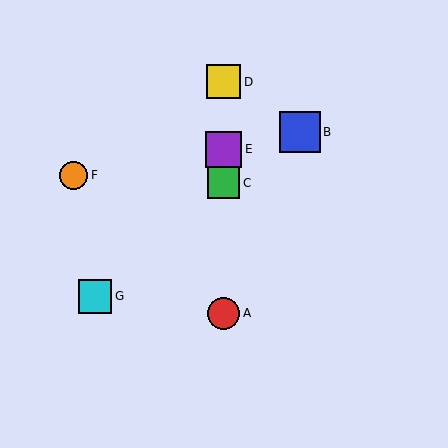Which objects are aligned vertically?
Objects A, C, D, E are aligned vertically.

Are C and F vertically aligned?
No, C is at x≈224 and F is at x≈74.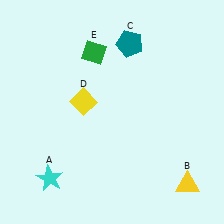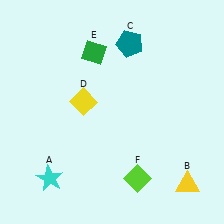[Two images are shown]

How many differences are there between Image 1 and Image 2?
There is 1 difference between the two images.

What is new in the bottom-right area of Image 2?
A lime diamond (F) was added in the bottom-right area of Image 2.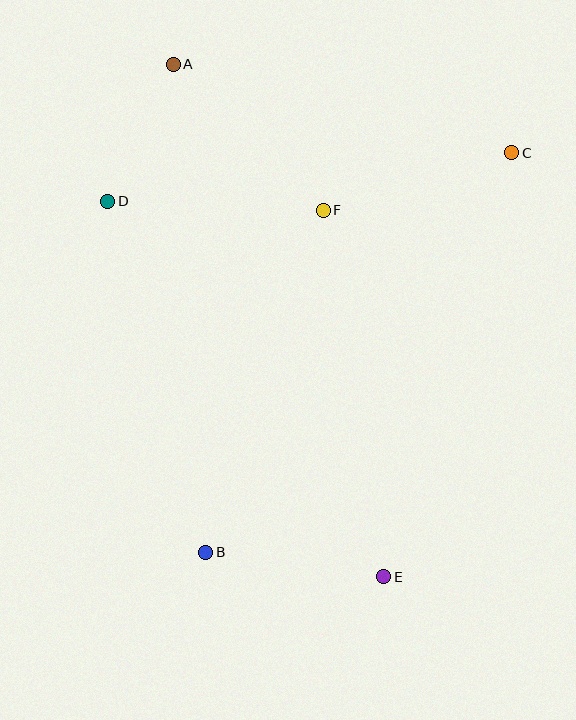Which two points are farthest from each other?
Points A and E are farthest from each other.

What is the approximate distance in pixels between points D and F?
The distance between D and F is approximately 216 pixels.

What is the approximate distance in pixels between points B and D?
The distance between B and D is approximately 364 pixels.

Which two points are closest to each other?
Points A and D are closest to each other.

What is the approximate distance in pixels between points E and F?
The distance between E and F is approximately 372 pixels.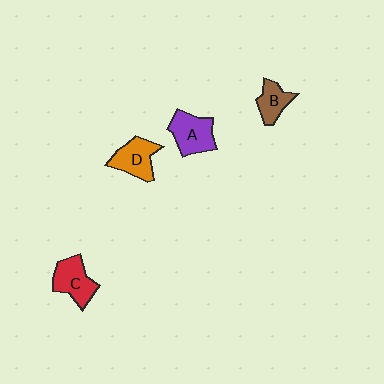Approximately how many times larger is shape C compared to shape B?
Approximately 1.4 times.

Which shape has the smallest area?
Shape B (brown).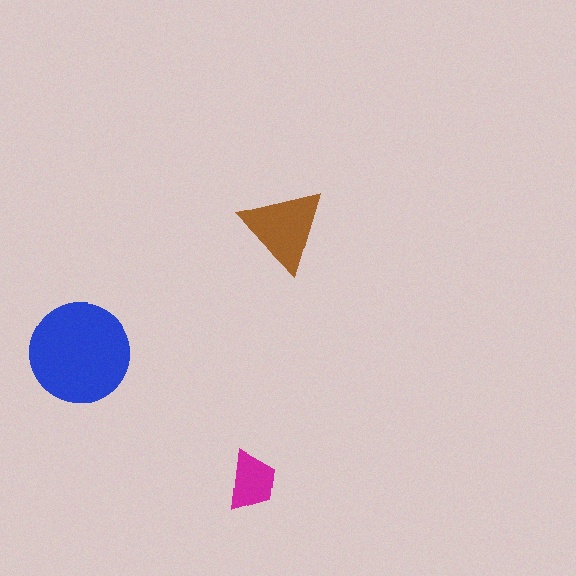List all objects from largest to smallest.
The blue circle, the brown triangle, the magenta trapezoid.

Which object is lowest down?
The magenta trapezoid is bottommost.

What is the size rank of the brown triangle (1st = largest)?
2nd.